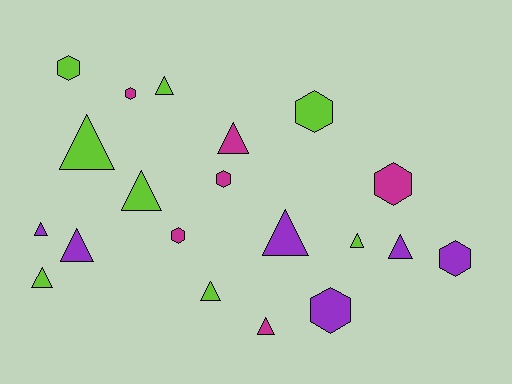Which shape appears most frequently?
Triangle, with 12 objects.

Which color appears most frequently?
Lime, with 8 objects.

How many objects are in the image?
There are 20 objects.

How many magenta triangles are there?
There are 2 magenta triangles.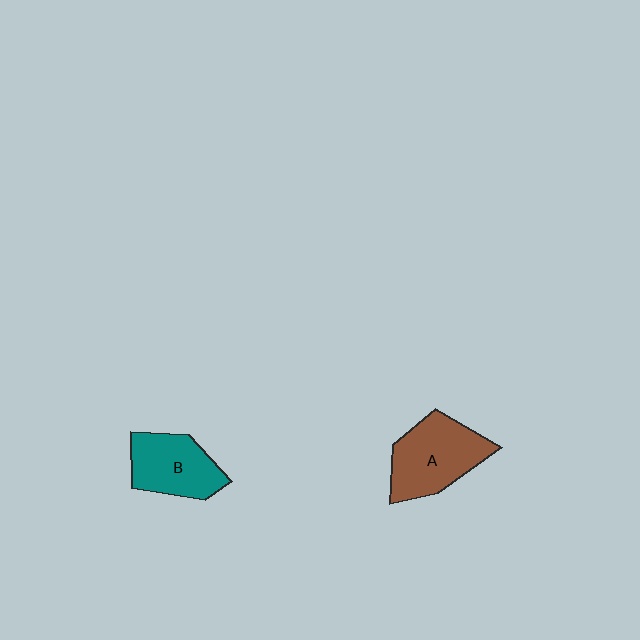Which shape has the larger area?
Shape A (brown).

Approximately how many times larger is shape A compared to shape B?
Approximately 1.2 times.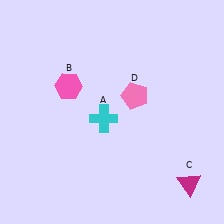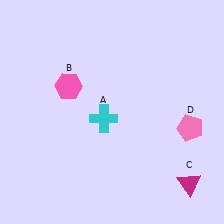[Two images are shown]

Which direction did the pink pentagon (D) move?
The pink pentagon (D) moved right.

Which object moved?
The pink pentagon (D) moved right.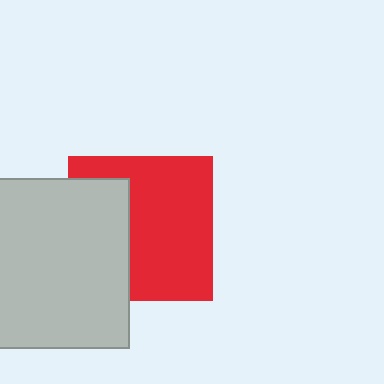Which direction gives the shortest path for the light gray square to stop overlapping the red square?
Moving left gives the shortest separation.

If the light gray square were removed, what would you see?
You would see the complete red square.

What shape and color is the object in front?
The object in front is a light gray square.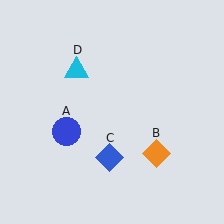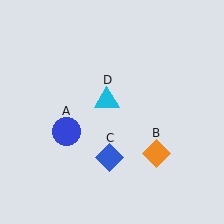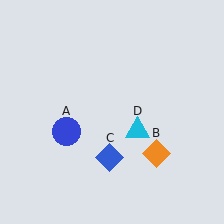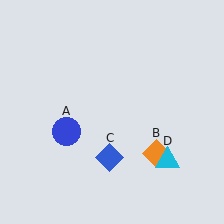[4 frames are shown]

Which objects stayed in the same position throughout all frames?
Blue circle (object A) and orange diamond (object B) and blue diamond (object C) remained stationary.